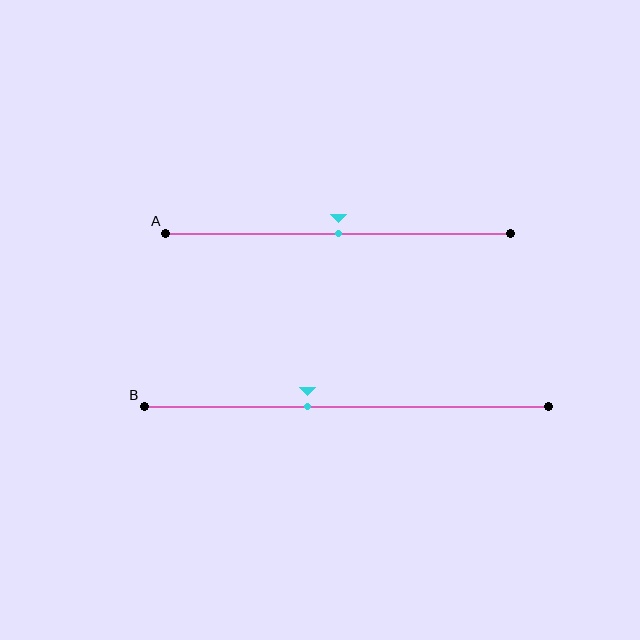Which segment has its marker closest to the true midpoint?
Segment A has its marker closest to the true midpoint.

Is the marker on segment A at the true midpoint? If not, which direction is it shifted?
Yes, the marker on segment A is at the true midpoint.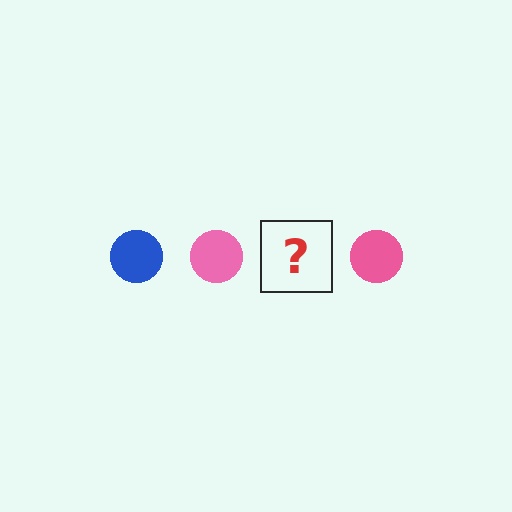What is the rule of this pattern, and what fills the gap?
The rule is that the pattern cycles through blue, pink circles. The gap should be filled with a blue circle.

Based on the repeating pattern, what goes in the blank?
The blank should be a blue circle.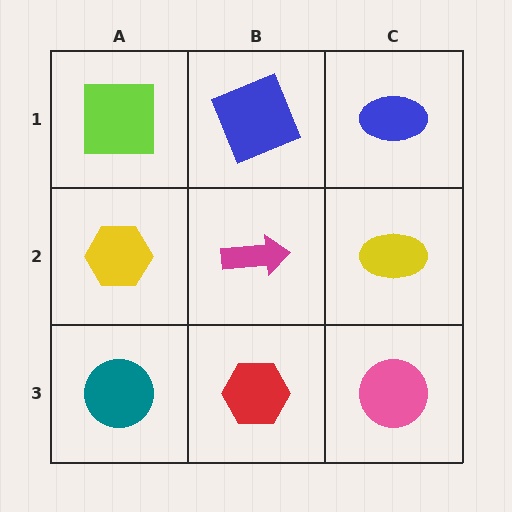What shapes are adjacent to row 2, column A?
A lime square (row 1, column A), a teal circle (row 3, column A), a magenta arrow (row 2, column B).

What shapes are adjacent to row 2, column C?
A blue ellipse (row 1, column C), a pink circle (row 3, column C), a magenta arrow (row 2, column B).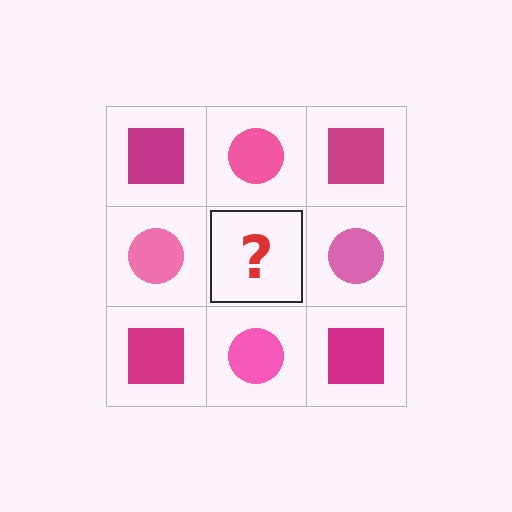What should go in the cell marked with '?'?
The missing cell should contain a magenta square.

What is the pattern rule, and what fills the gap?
The rule is that it alternates magenta square and pink circle in a checkerboard pattern. The gap should be filled with a magenta square.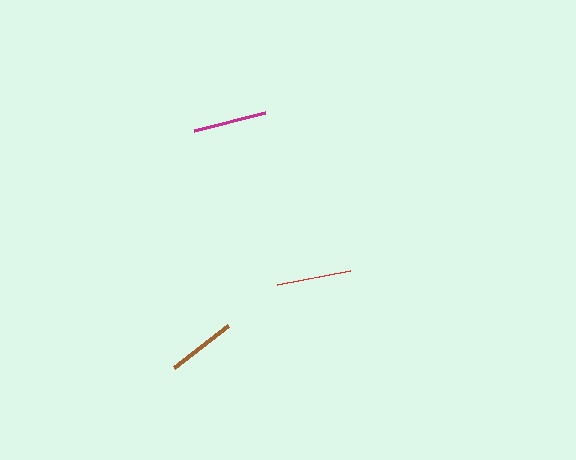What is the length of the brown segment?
The brown segment is approximately 68 pixels long.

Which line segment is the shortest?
The brown line is the shortest at approximately 68 pixels.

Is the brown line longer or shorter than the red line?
The red line is longer than the brown line.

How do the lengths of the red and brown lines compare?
The red and brown lines are approximately the same length.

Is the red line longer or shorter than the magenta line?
The red line is longer than the magenta line.